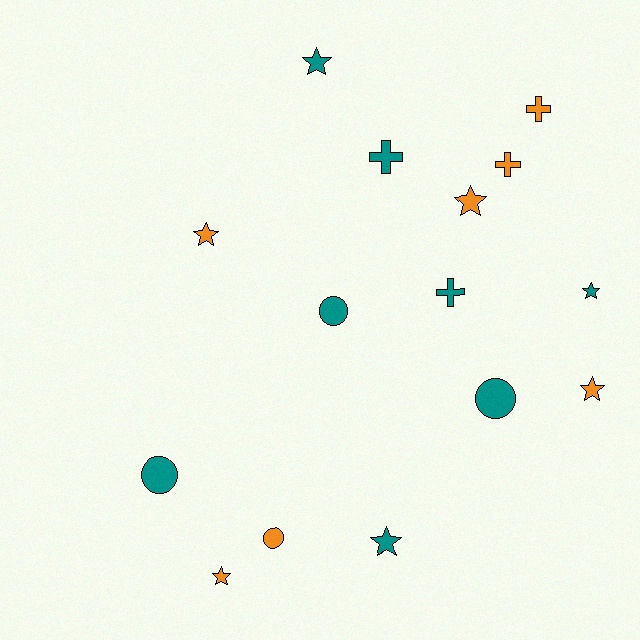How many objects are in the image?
There are 15 objects.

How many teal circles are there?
There are 3 teal circles.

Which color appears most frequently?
Teal, with 8 objects.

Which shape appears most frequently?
Star, with 7 objects.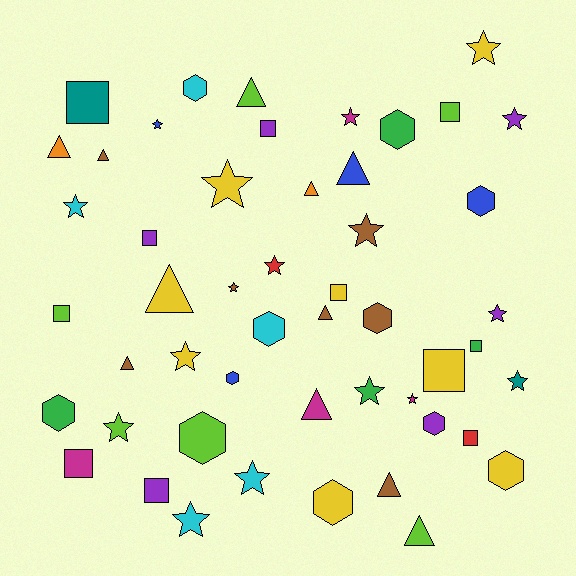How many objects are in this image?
There are 50 objects.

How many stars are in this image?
There are 17 stars.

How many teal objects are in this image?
There are 2 teal objects.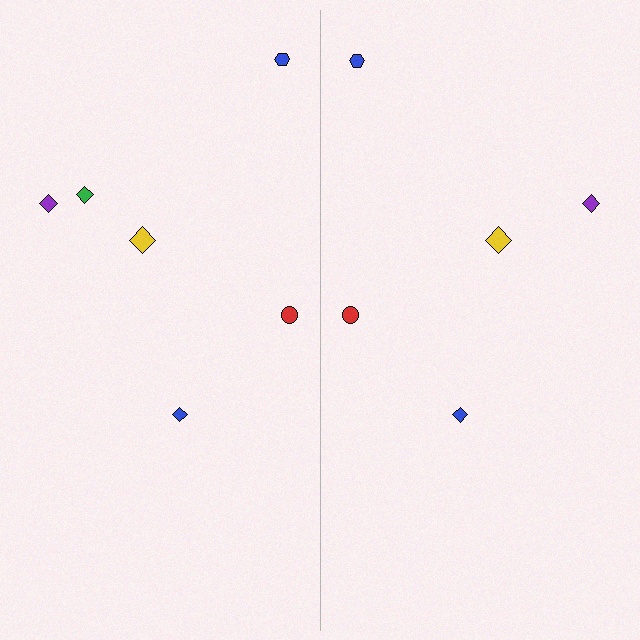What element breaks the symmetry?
A green diamond is missing from the right side.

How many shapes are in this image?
There are 11 shapes in this image.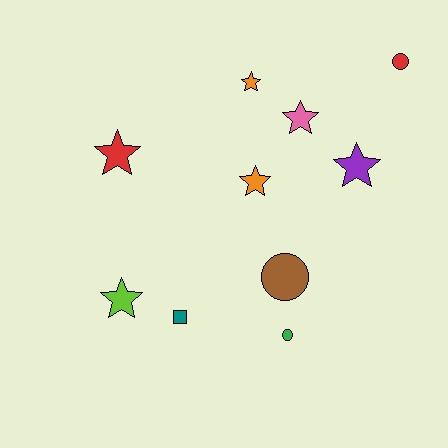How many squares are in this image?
There is 1 square.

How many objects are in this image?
There are 10 objects.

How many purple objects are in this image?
There is 1 purple object.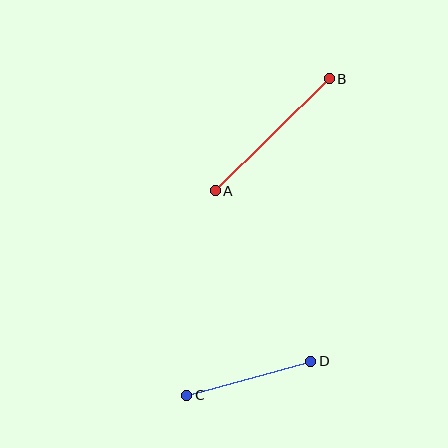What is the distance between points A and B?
The distance is approximately 160 pixels.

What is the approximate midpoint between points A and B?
The midpoint is at approximately (272, 135) pixels.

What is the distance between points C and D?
The distance is approximately 129 pixels.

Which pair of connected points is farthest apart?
Points A and B are farthest apart.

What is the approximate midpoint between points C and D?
The midpoint is at approximately (249, 378) pixels.